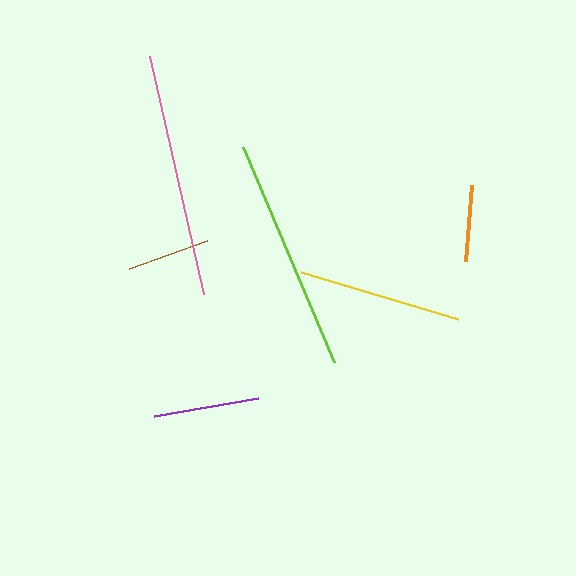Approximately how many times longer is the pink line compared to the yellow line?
The pink line is approximately 1.5 times the length of the yellow line.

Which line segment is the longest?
The pink line is the longest at approximately 244 pixels.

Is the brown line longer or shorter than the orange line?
The brown line is longer than the orange line.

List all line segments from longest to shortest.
From longest to shortest: pink, lime, yellow, purple, brown, orange.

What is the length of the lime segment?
The lime segment is approximately 234 pixels long.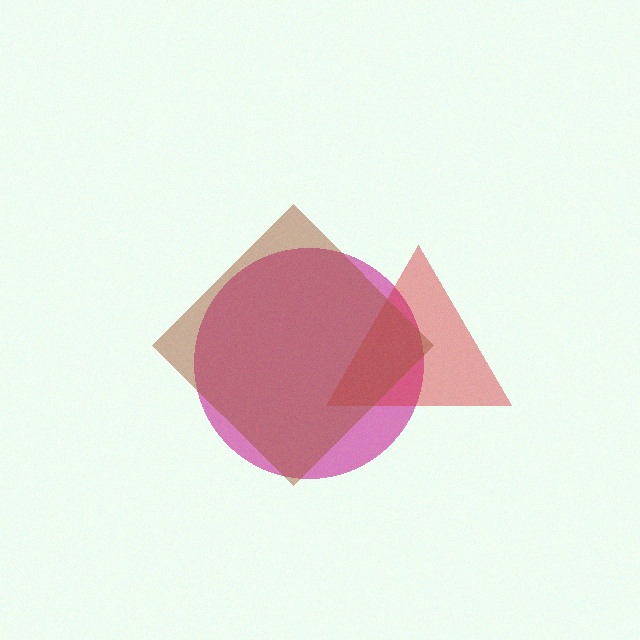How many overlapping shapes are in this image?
There are 3 overlapping shapes in the image.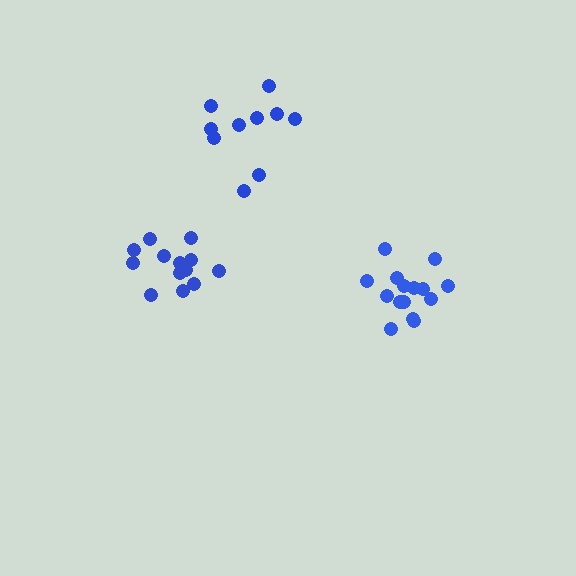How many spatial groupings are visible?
There are 3 spatial groupings.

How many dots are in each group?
Group 1: 15 dots, Group 2: 13 dots, Group 3: 10 dots (38 total).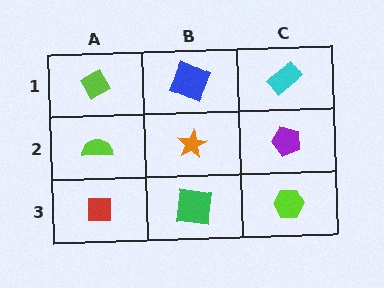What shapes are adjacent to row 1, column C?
A purple pentagon (row 2, column C), a blue square (row 1, column B).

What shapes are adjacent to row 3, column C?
A purple pentagon (row 2, column C), a green square (row 3, column B).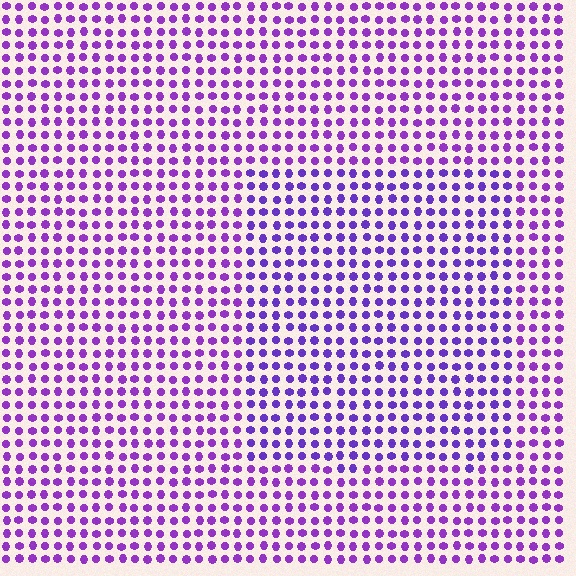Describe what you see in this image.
The image is filled with small purple elements in a uniform arrangement. A rectangle-shaped region is visible where the elements are tinted to a slightly different hue, forming a subtle color boundary.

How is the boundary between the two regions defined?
The boundary is defined purely by a slight shift in hue (about 19 degrees). Spacing, size, and orientation are identical on both sides.